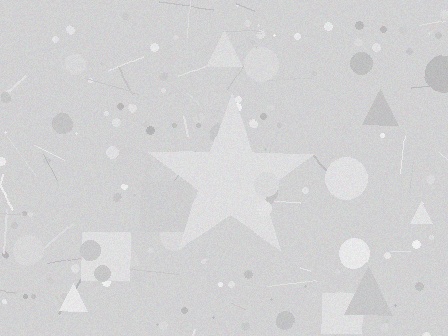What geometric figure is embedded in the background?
A star is embedded in the background.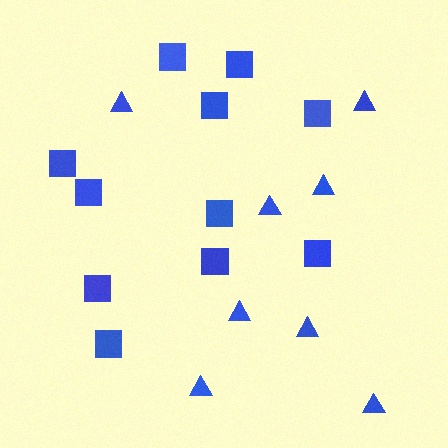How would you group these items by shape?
There are 2 groups: one group of triangles (8) and one group of squares (11).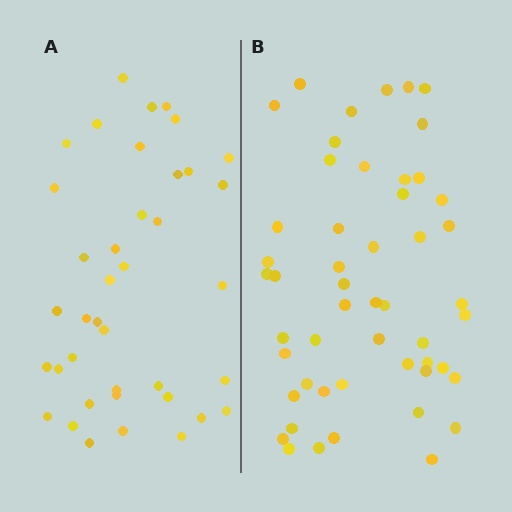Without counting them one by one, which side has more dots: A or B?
Region B (the right region) has more dots.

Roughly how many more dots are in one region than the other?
Region B has roughly 12 or so more dots than region A.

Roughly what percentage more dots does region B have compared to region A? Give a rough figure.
About 30% more.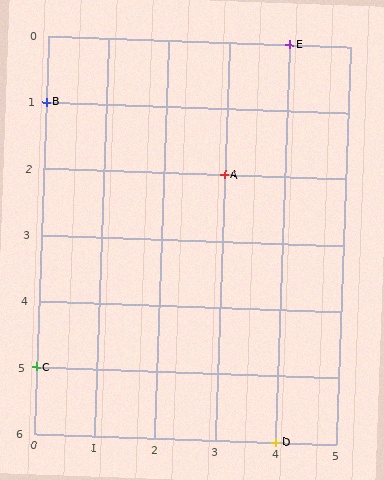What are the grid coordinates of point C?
Point C is at grid coordinates (0, 5).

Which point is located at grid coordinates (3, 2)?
Point A is at (3, 2).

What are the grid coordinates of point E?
Point E is at grid coordinates (4, 0).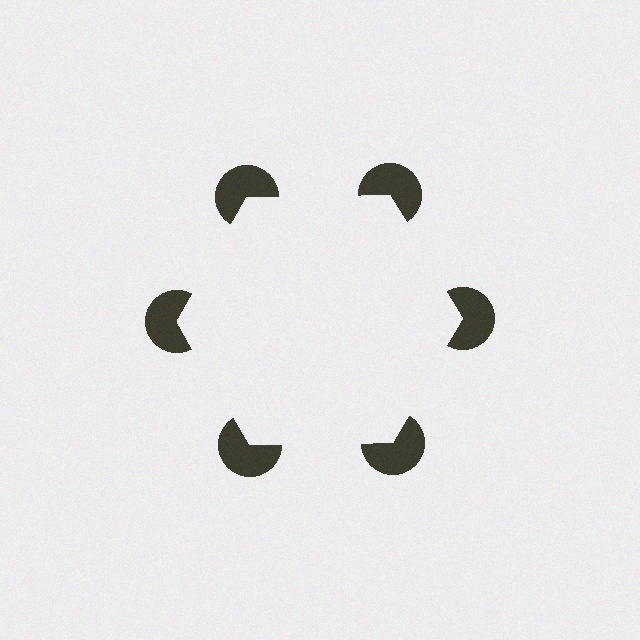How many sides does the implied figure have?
6 sides.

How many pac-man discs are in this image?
There are 6 — one at each vertex of the illusory hexagon.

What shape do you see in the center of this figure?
An illusory hexagon — its edges are inferred from the aligned wedge cuts in the pac-man discs, not physically drawn.